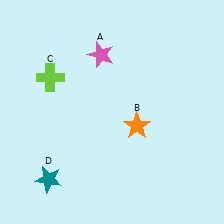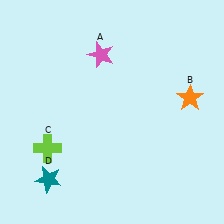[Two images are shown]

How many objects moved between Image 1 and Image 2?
2 objects moved between the two images.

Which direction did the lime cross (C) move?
The lime cross (C) moved down.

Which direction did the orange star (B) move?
The orange star (B) moved right.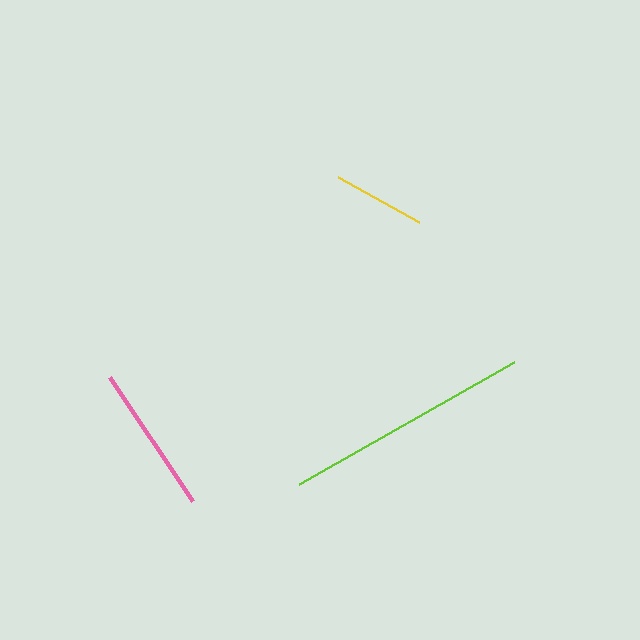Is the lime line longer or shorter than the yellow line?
The lime line is longer than the yellow line.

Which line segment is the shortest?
The yellow line is the shortest at approximately 93 pixels.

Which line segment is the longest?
The lime line is the longest at approximately 248 pixels.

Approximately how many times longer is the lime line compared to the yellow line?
The lime line is approximately 2.7 times the length of the yellow line.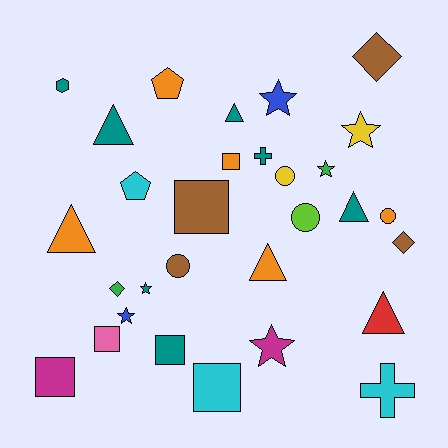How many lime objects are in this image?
There is 1 lime object.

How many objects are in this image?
There are 30 objects.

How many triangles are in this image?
There are 6 triangles.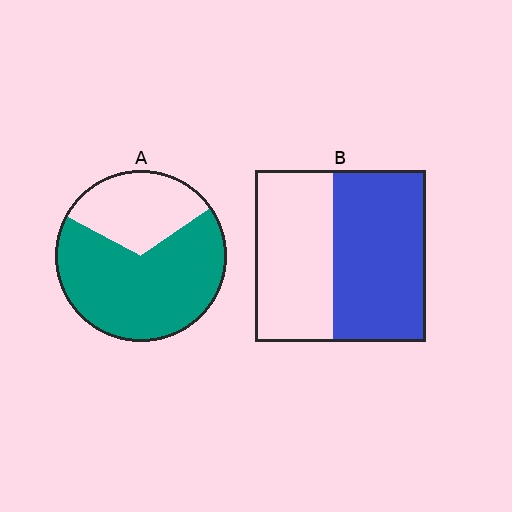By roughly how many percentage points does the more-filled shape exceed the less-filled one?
By roughly 15 percentage points (A over B).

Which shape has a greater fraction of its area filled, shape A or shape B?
Shape A.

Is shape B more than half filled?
Yes.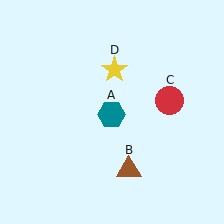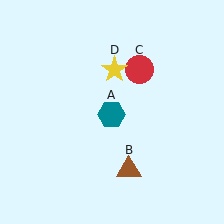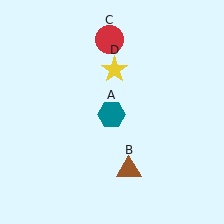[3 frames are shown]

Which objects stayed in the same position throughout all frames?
Teal hexagon (object A) and brown triangle (object B) and yellow star (object D) remained stationary.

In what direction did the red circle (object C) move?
The red circle (object C) moved up and to the left.